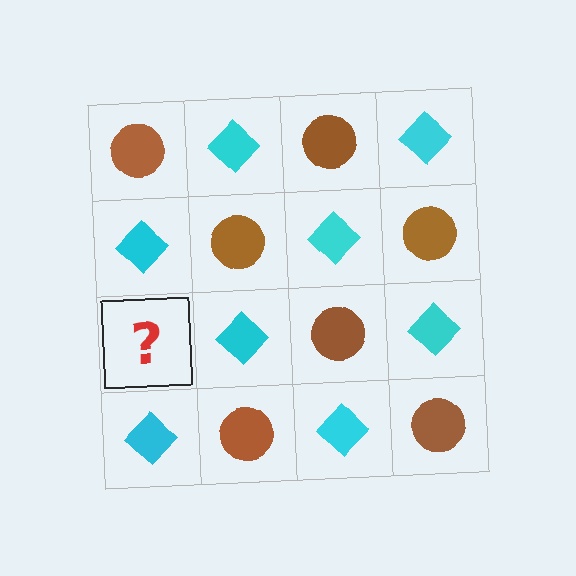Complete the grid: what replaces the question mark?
The question mark should be replaced with a brown circle.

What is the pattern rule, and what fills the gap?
The rule is that it alternates brown circle and cyan diamond in a checkerboard pattern. The gap should be filled with a brown circle.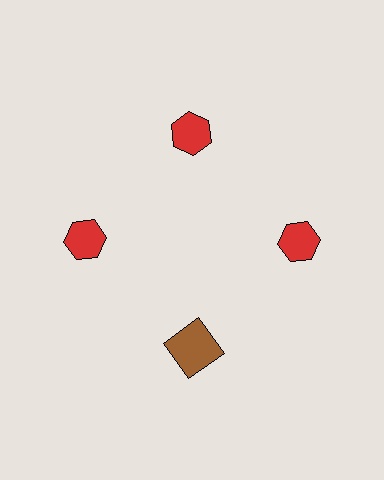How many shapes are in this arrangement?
There are 4 shapes arranged in a ring pattern.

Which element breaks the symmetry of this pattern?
The brown square at roughly the 6 o'clock position breaks the symmetry. All other shapes are red hexagons.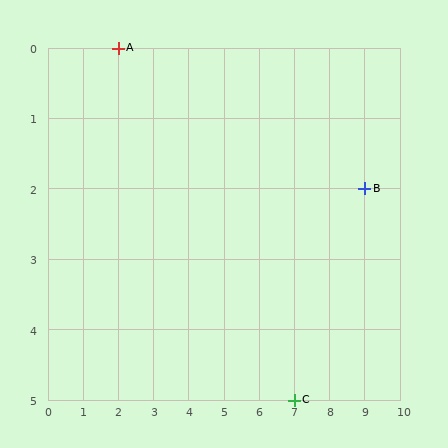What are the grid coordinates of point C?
Point C is at grid coordinates (7, 5).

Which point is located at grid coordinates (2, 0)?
Point A is at (2, 0).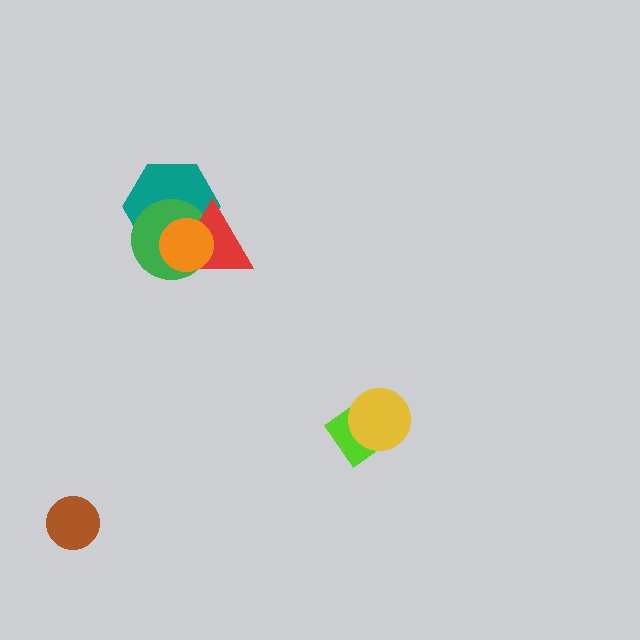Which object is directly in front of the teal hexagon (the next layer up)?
The green circle is directly in front of the teal hexagon.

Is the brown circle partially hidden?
No, no other shape covers it.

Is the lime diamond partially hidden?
Yes, it is partially covered by another shape.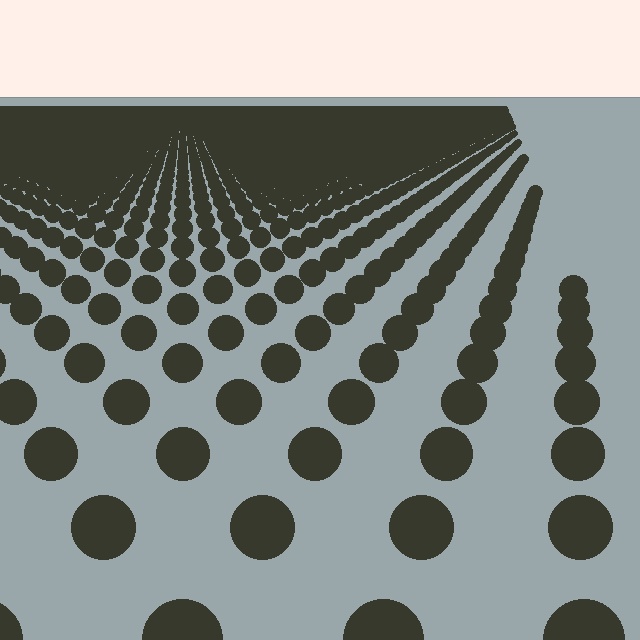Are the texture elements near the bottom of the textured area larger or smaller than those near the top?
Larger. Near the bottom, elements are closer to the viewer and appear at a bigger on-screen size.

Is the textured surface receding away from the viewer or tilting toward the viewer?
The surface is receding away from the viewer. Texture elements get smaller and denser toward the top.